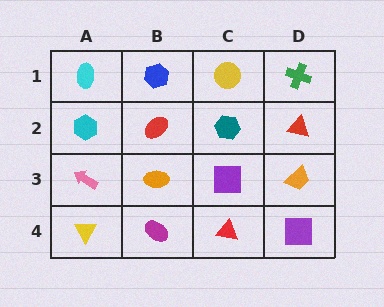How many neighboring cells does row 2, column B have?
4.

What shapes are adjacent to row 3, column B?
A red ellipse (row 2, column B), a magenta ellipse (row 4, column B), a pink arrow (row 3, column A), a purple square (row 3, column C).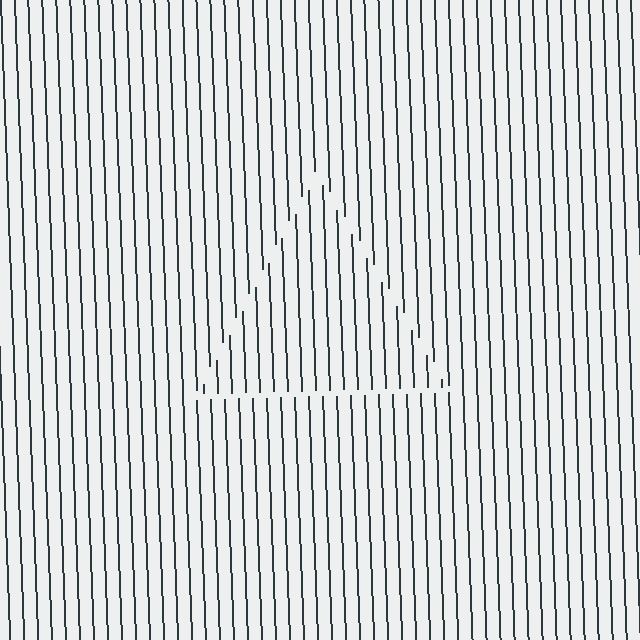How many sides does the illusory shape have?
3 sides — the line-ends trace a triangle.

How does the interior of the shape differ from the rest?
The interior of the shape contains the same grating, shifted by half a period — the contour is defined by the phase discontinuity where line-ends from the inner and outer gratings abut.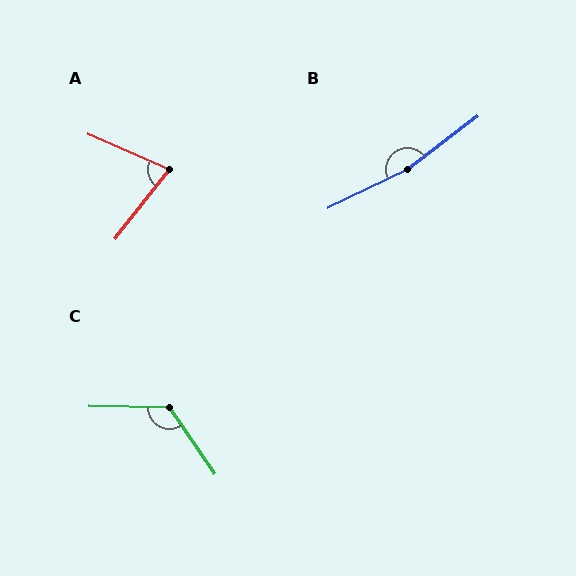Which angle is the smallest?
A, at approximately 75 degrees.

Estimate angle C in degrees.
Approximately 126 degrees.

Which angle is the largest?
B, at approximately 169 degrees.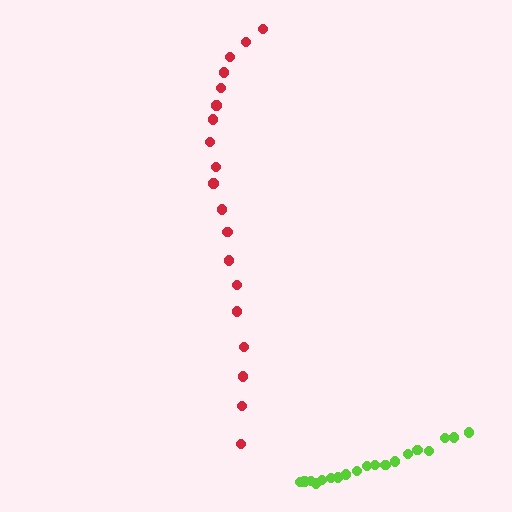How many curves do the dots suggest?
There are 2 distinct paths.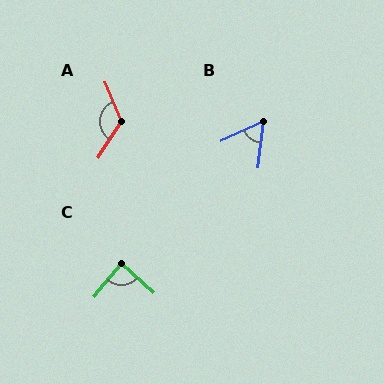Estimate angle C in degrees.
Approximately 88 degrees.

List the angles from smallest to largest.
B (59°), C (88°), A (125°).